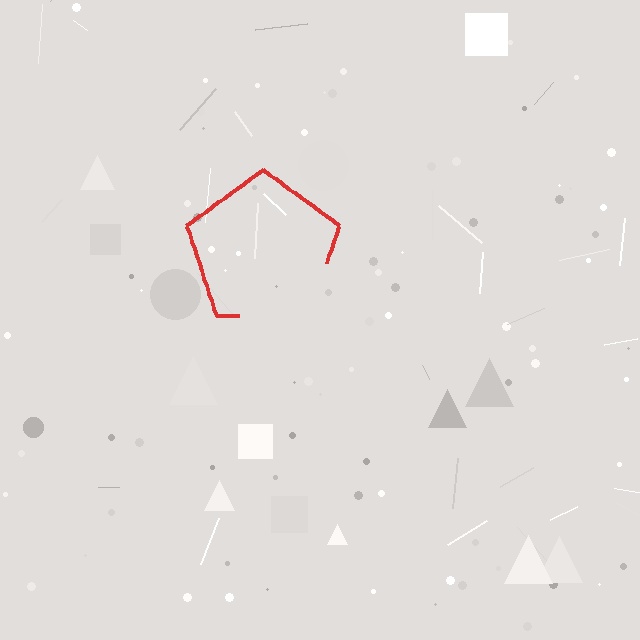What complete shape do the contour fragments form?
The contour fragments form a pentagon.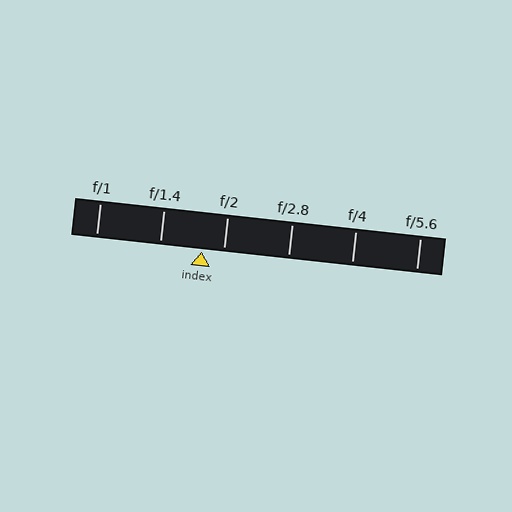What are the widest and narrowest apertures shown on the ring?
The widest aperture shown is f/1 and the narrowest is f/5.6.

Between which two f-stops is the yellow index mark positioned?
The index mark is between f/1.4 and f/2.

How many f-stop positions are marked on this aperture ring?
There are 6 f-stop positions marked.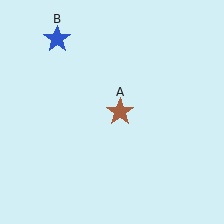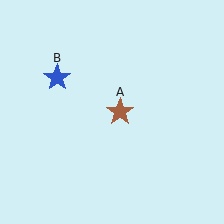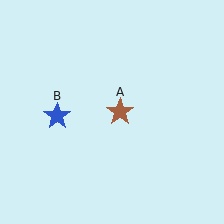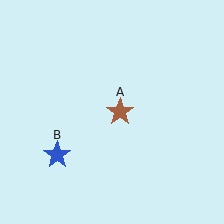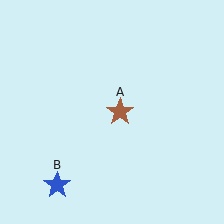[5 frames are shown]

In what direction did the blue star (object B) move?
The blue star (object B) moved down.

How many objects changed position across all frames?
1 object changed position: blue star (object B).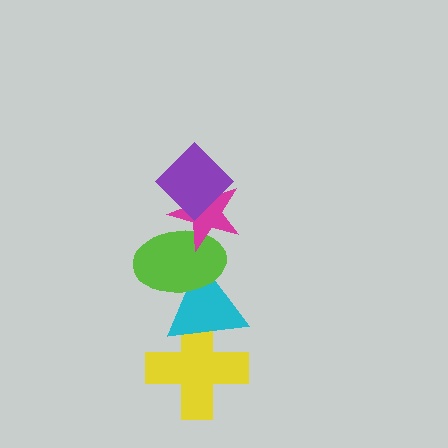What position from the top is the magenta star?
The magenta star is 2nd from the top.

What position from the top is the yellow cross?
The yellow cross is 5th from the top.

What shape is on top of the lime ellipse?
The magenta star is on top of the lime ellipse.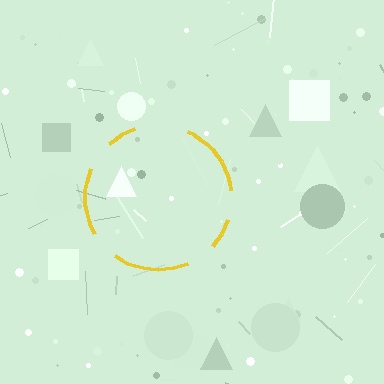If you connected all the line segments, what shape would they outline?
They would outline a circle.